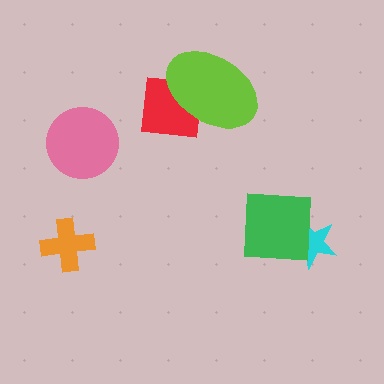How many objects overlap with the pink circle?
0 objects overlap with the pink circle.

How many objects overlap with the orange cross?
0 objects overlap with the orange cross.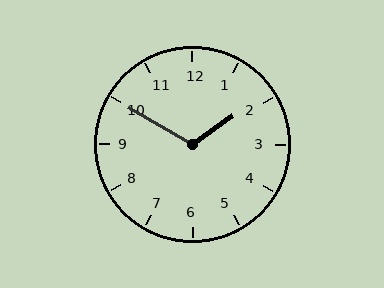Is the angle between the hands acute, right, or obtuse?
It is obtuse.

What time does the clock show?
1:50.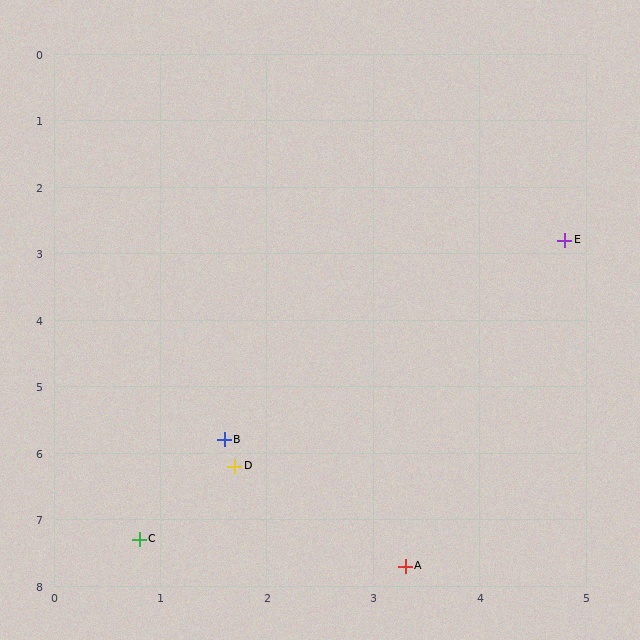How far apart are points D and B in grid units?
Points D and B are about 0.4 grid units apart.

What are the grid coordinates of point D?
Point D is at approximately (1.7, 6.2).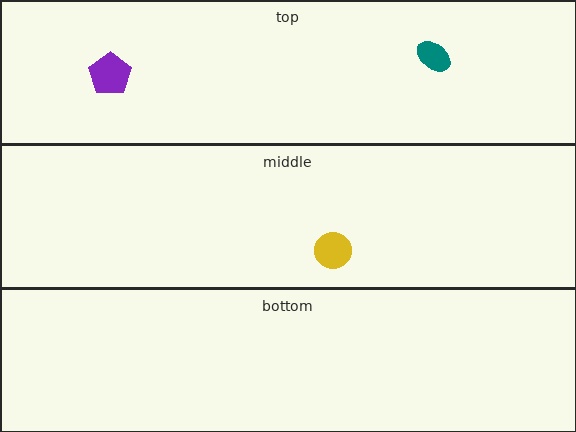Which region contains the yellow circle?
The middle region.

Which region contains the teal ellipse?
The top region.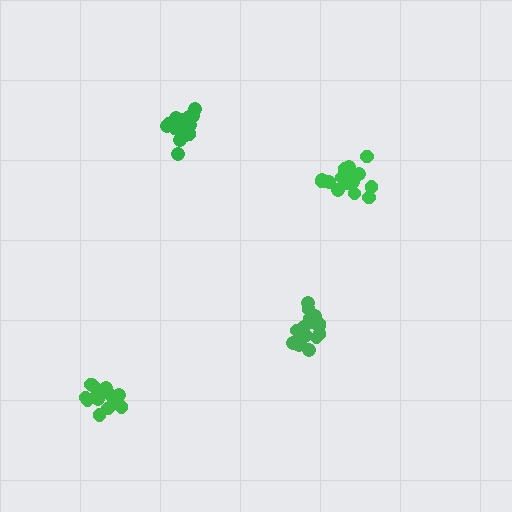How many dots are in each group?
Group 1: 15 dots, Group 2: 17 dots, Group 3: 18 dots, Group 4: 17 dots (67 total).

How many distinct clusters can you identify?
There are 4 distinct clusters.